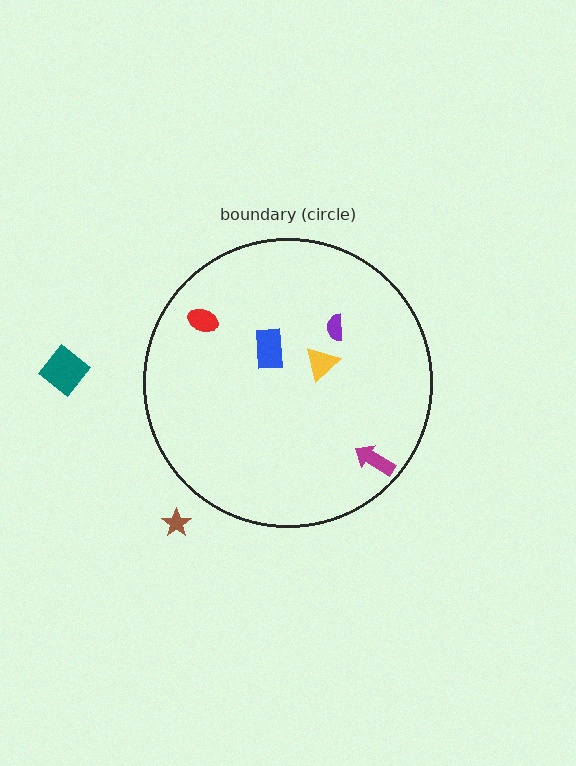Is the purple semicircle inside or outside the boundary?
Inside.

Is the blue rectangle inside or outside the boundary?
Inside.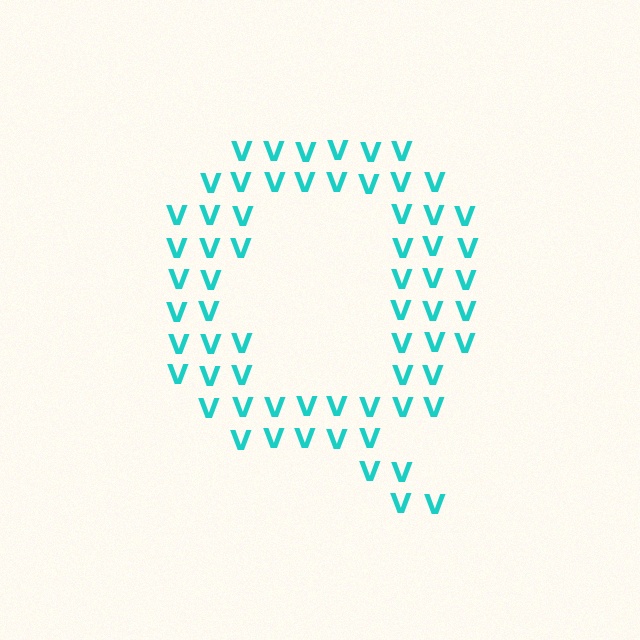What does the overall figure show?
The overall figure shows the letter Q.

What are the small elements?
The small elements are letter V's.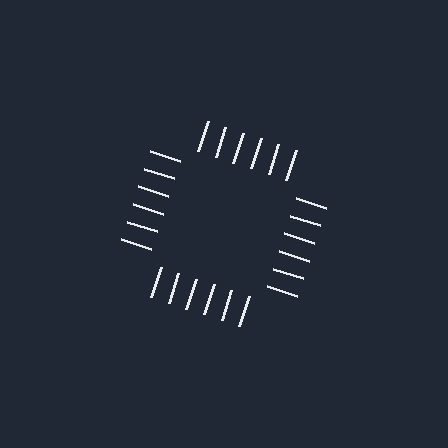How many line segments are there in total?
24 — 6 along each of the 4 edges.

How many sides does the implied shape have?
4 sides — the line-ends trace a square.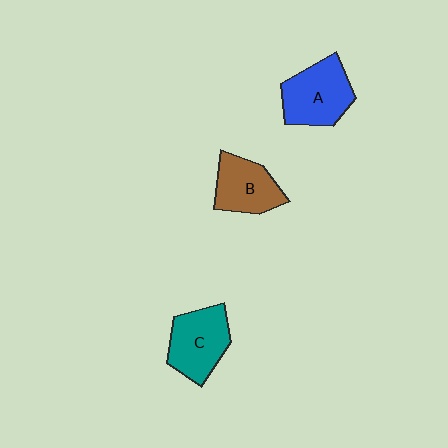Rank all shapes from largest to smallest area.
From largest to smallest: A (blue), C (teal), B (brown).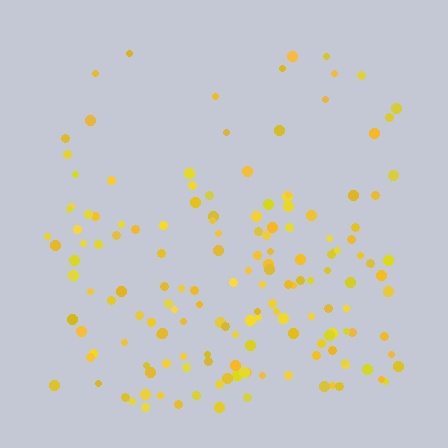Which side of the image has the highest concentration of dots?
The bottom.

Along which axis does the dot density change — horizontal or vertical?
Vertical.